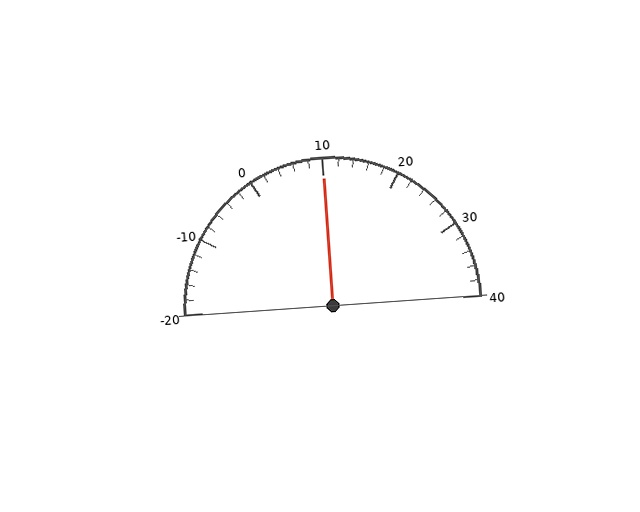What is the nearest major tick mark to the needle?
The nearest major tick mark is 10.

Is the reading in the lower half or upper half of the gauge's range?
The reading is in the upper half of the range (-20 to 40).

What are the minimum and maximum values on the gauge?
The gauge ranges from -20 to 40.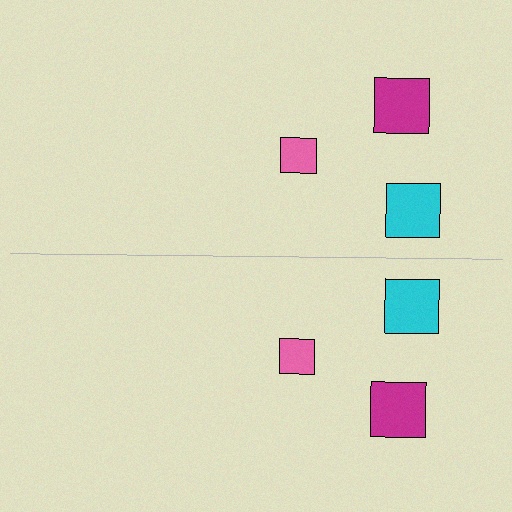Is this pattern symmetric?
Yes, this pattern has bilateral (reflection) symmetry.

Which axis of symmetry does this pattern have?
The pattern has a horizontal axis of symmetry running through the center of the image.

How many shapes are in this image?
There are 6 shapes in this image.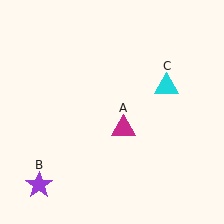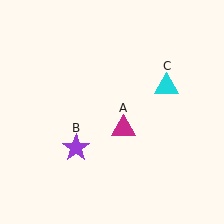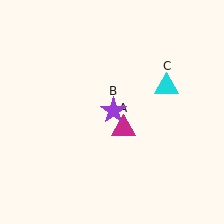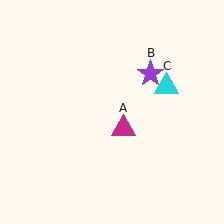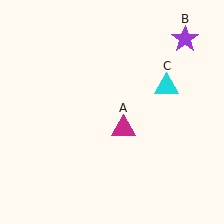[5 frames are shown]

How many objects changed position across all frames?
1 object changed position: purple star (object B).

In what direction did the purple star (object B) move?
The purple star (object B) moved up and to the right.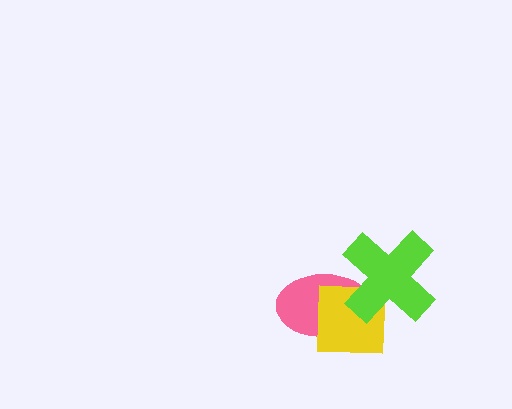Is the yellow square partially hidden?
Yes, it is partially covered by another shape.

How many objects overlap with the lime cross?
2 objects overlap with the lime cross.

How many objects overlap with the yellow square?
2 objects overlap with the yellow square.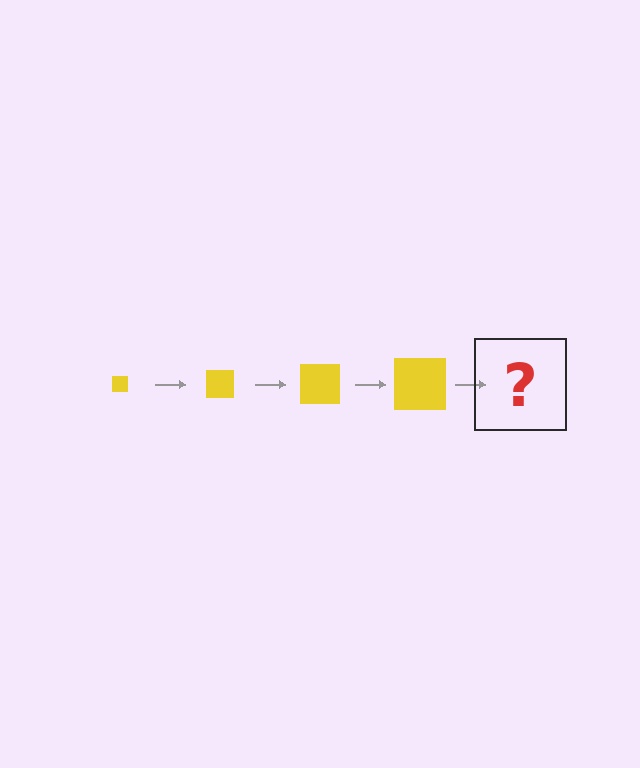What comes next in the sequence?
The next element should be a yellow square, larger than the previous one.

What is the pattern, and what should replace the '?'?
The pattern is that the square gets progressively larger each step. The '?' should be a yellow square, larger than the previous one.